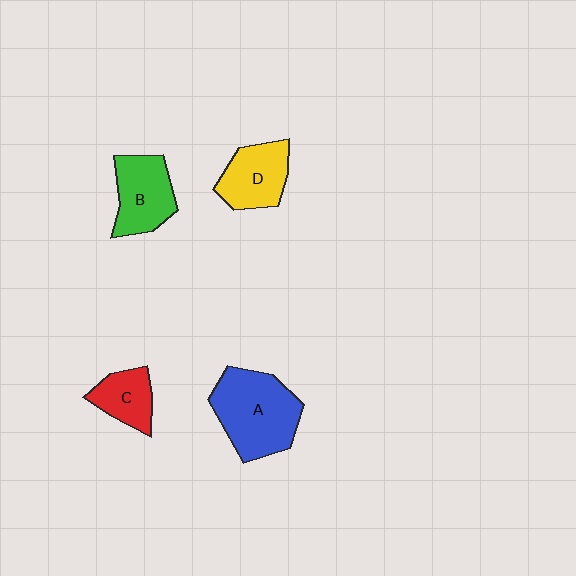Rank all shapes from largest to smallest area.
From largest to smallest: A (blue), B (green), D (yellow), C (red).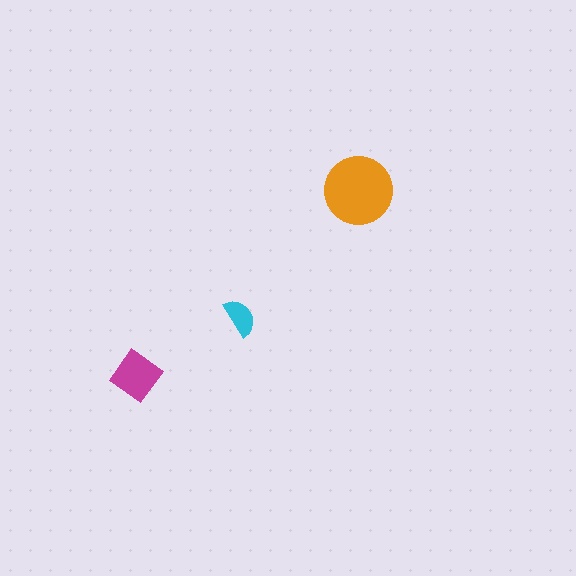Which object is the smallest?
The cyan semicircle.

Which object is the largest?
The orange circle.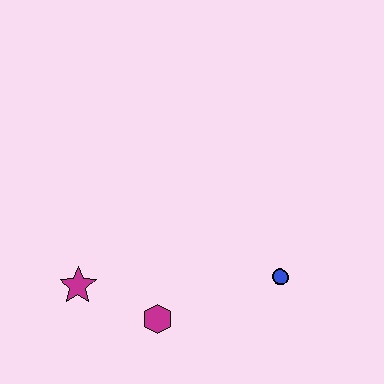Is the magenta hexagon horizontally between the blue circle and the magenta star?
Yes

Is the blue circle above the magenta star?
Yes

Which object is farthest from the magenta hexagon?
The blue circle is farthest from the magenta hexagon.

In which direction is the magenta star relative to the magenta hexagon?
The magenta star is to the left of the magenta hexagon.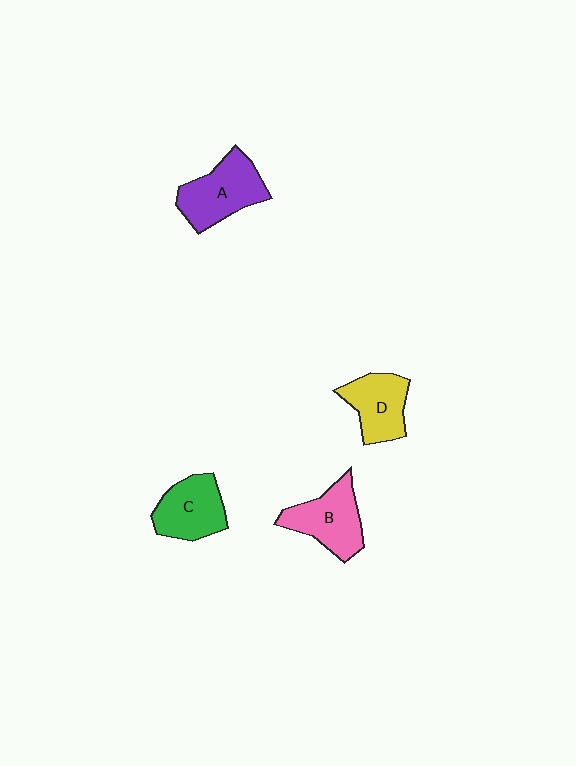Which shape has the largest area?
Shape A (purple).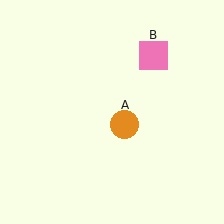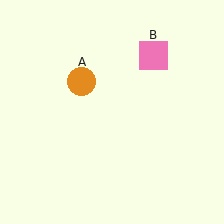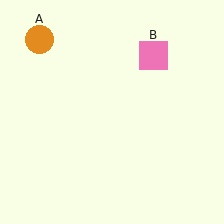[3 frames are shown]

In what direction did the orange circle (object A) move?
The orange circle (object A) moved up and to the left.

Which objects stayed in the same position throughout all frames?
Pink square (object B) remained stationary.